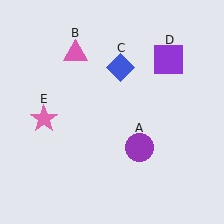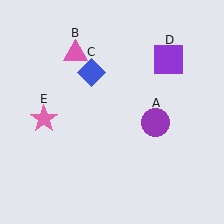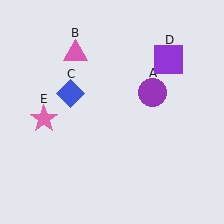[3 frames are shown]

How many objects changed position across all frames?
2 objects changed position: purple circle (object A), blue diamond (object C).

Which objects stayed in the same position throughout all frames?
Pink triangle (object B) and purple square (object D) and pink star (object E) remained stationary.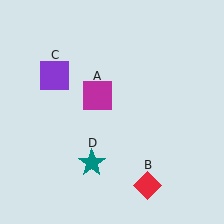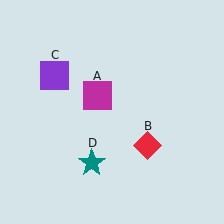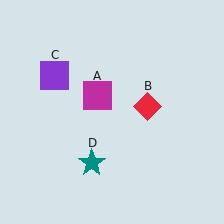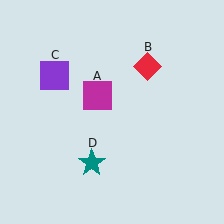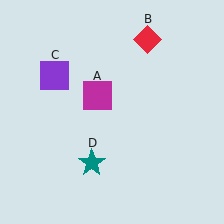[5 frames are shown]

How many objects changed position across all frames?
1 object changed position: red diamond (object B).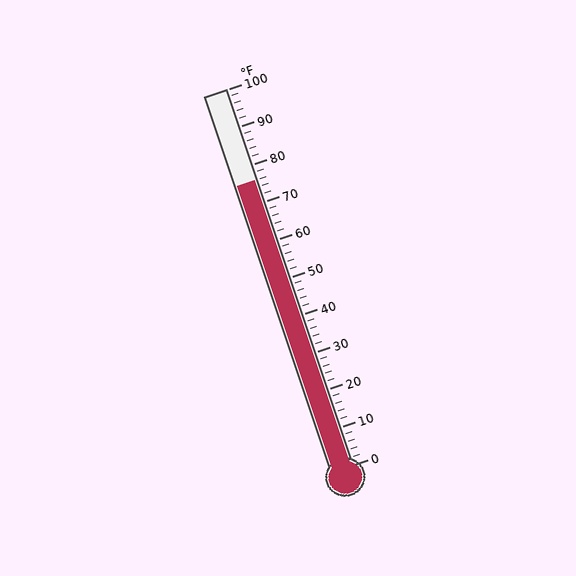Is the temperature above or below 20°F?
The temperature is above 20°F.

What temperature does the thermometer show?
The thermometer shows approximately 76°F.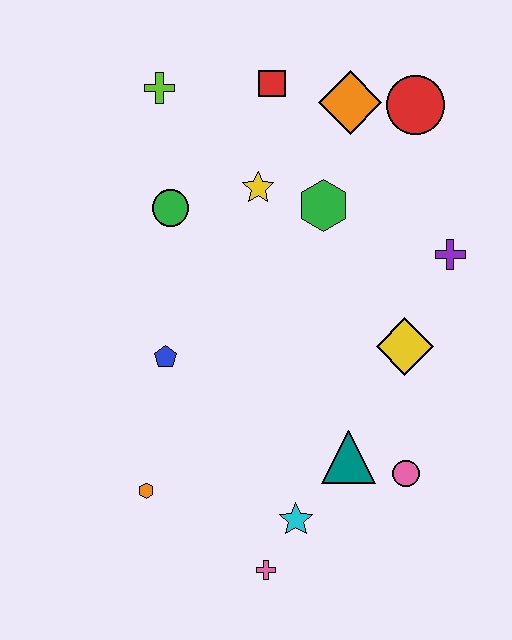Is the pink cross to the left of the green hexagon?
Yes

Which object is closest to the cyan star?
The pink cross is closest to the cyan star.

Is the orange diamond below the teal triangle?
No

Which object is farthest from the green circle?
The pink cross is farthest from the green circle.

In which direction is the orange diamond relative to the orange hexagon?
The orange diamond is above the orange hexagon.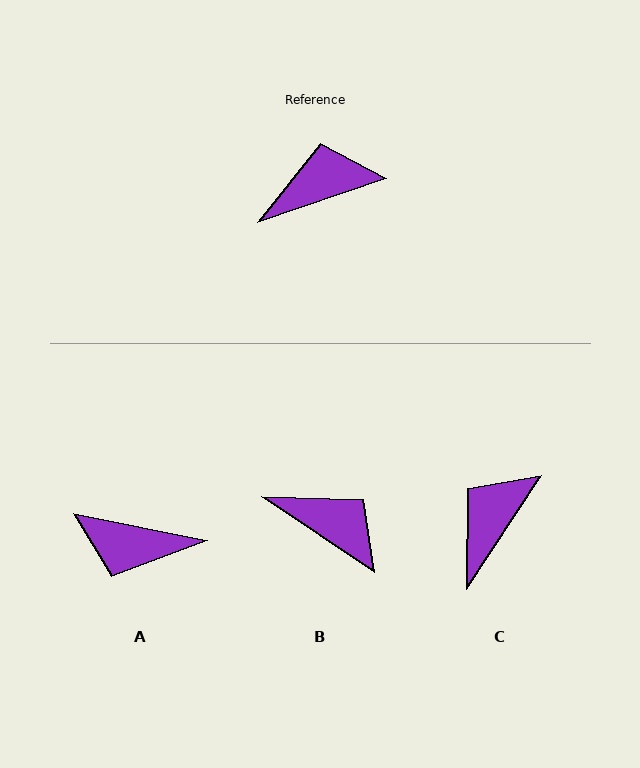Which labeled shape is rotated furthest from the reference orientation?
A, about 149 degrees away.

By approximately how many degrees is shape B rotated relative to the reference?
Approximately 53 degrees clockwise.